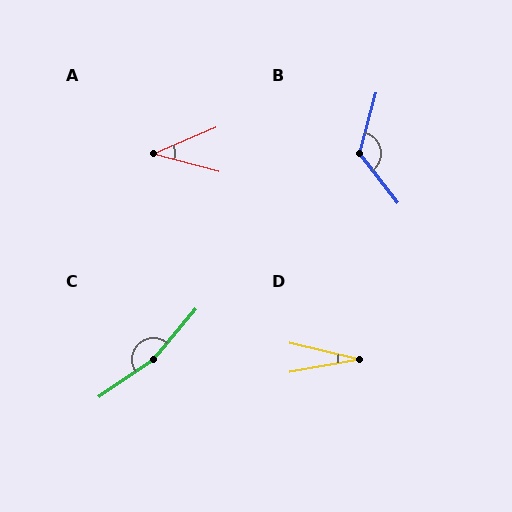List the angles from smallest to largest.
D (23°), A (39°), B (126°), C (165°).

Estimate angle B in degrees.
Approximately 126 degrees.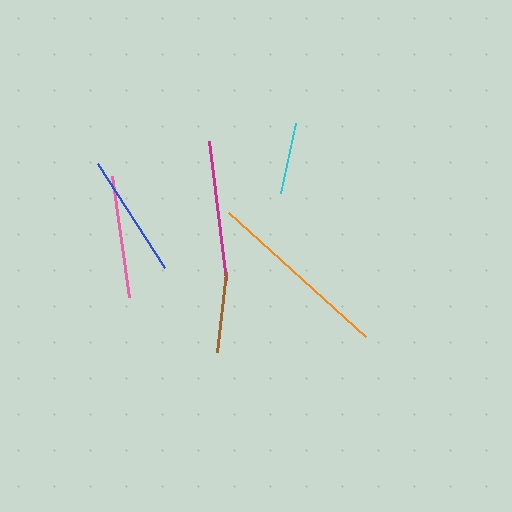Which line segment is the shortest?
The cyan line is the shortest at approximately 71 pixels.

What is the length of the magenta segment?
The magenta segment is approximately 140 pixels long.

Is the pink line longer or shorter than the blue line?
The blue line is longer than the pink line.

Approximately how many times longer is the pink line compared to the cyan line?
The pink line is approximately 1.7 times the length of the cyan line.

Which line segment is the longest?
The orange line is the longest at approximately 185 pixels.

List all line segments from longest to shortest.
From longest to shortest: orange, magenta, blue, pink, brown, cyan.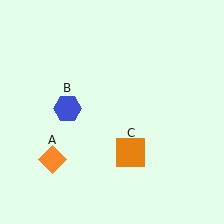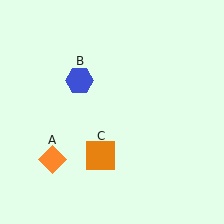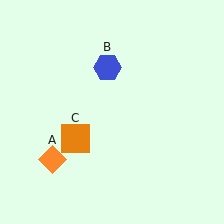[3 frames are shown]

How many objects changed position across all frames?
2 objects changed position: blue hexagon (object B), orange square (object C).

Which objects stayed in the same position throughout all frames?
Orange diamond (object A) remained stationary.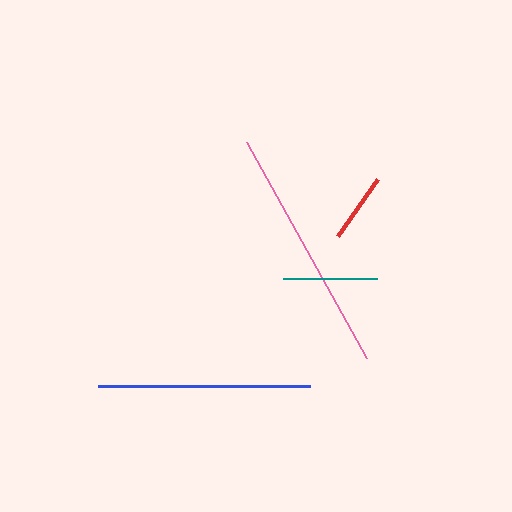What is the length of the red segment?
The red segment is approximately 70 pixels long.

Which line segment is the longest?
The pink line is the longest at approximately 248 pixels.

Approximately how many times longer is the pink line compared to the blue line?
The pink line is approximately 1.2 times the length of the blue line.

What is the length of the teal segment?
The teal segment is approximately 94 pixels long.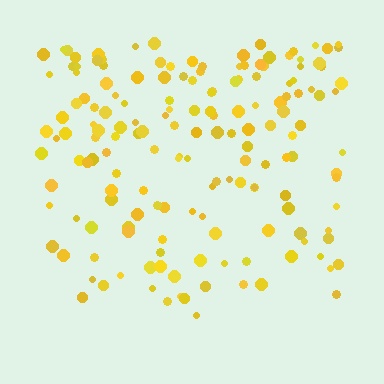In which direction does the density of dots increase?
From bottom to top, with the top side densest.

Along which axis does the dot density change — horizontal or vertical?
Vertical.